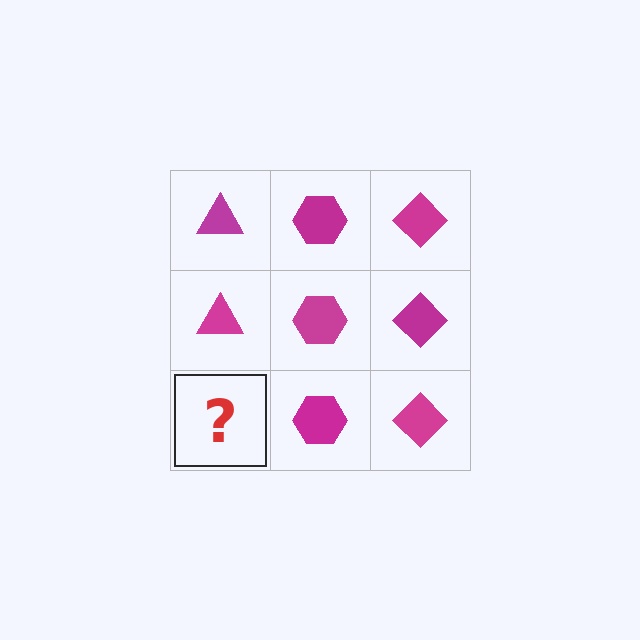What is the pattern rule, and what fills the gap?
The rule is that each column has a consistent shape. The gap should be filled with a magenta triangle.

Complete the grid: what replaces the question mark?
The question mark should be replaced with a magenta triangle.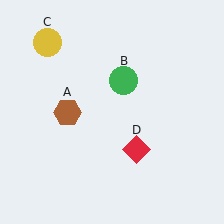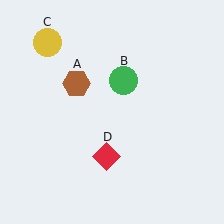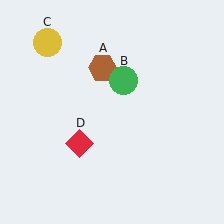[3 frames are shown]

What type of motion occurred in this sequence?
The brown hexagon (object A), red diamond (object D) rotated clockwise around the center of the scene.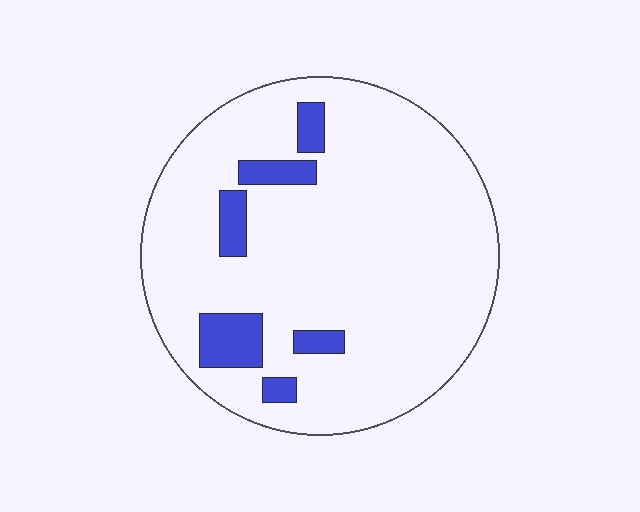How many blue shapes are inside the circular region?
6.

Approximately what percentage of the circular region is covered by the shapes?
Approximately 10%.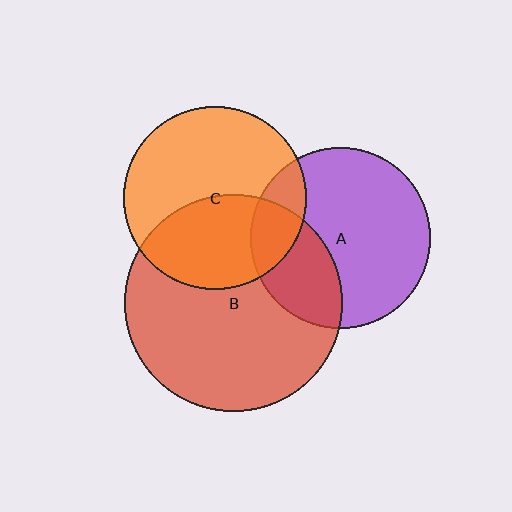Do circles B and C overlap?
Yes.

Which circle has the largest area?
Circle B (red).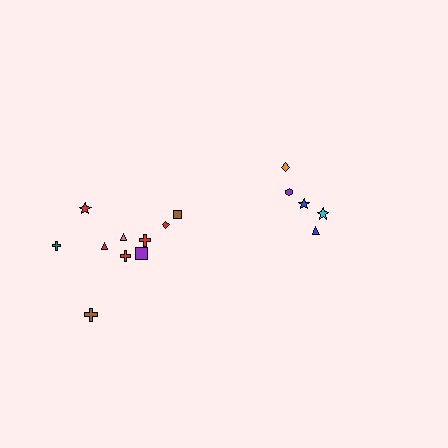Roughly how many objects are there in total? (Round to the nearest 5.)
Roughly 15 objects in total.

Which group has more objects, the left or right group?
The left group.